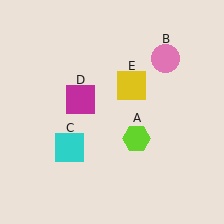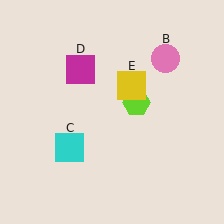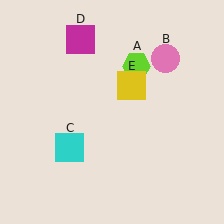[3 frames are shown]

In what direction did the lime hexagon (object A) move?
The lime hexagon (object A) moved up.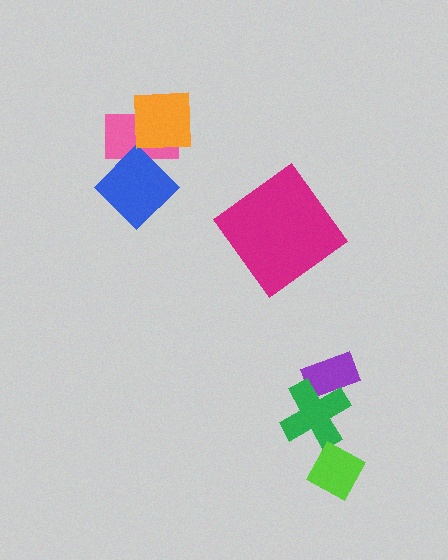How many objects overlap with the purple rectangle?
1 object overlaps with the purple rectangle.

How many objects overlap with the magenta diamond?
0 objects overlap with the magenta diamond.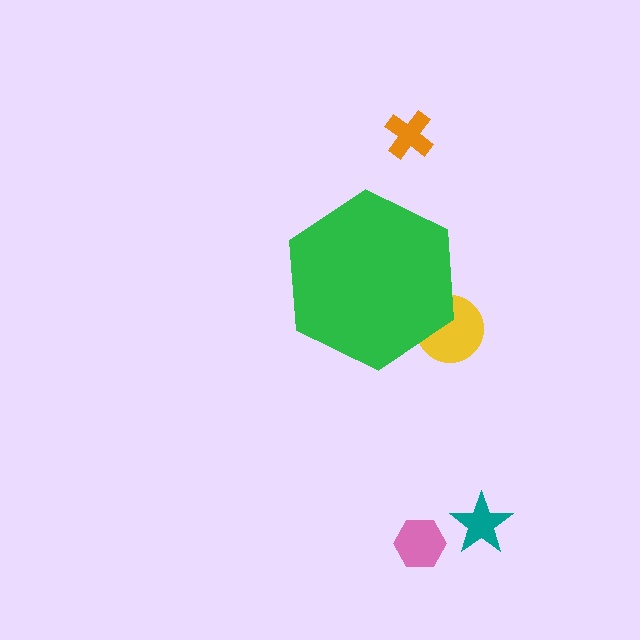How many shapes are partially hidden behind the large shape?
1 shape is partially hidden.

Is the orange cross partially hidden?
No, the orange cross is fully visible.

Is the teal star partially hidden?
No, the teal star is fully visible.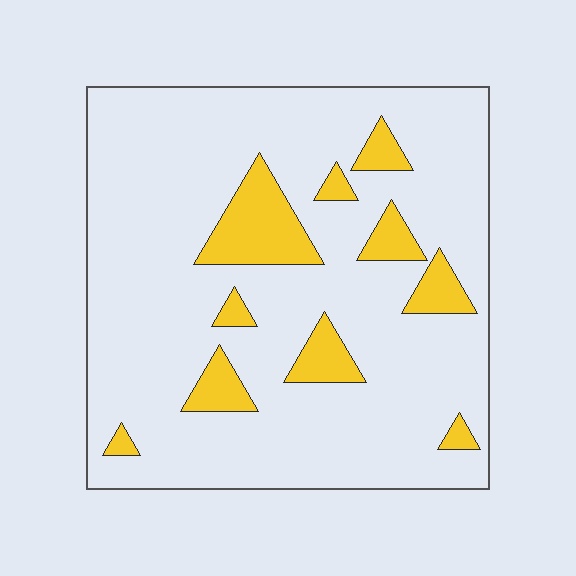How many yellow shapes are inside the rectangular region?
10.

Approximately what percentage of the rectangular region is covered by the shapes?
Approximately 15%.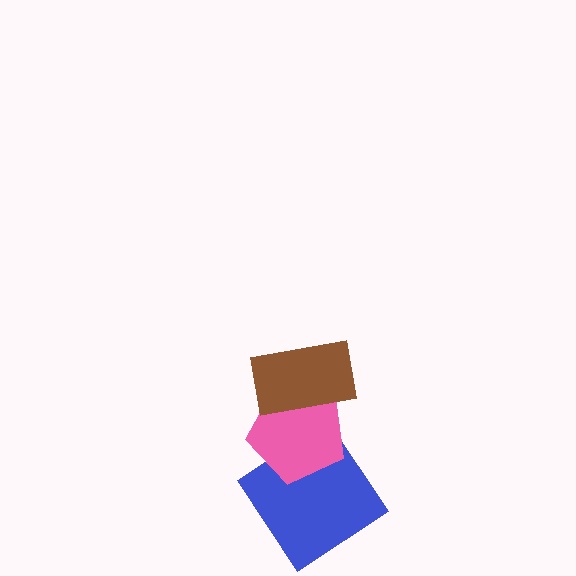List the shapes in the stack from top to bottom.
From top to bottom: the brown rectangle, the pink pentagon, the blue diamond.